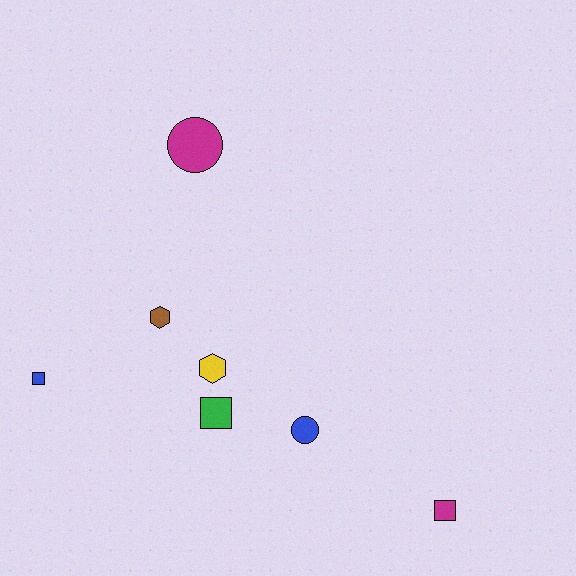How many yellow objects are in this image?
There is 1 yellow object.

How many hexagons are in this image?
There are 2 hexagons.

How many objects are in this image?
There are 7 objects.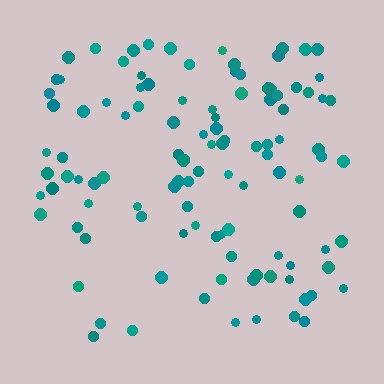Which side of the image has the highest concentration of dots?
The top.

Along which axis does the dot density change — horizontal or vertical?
Vertical.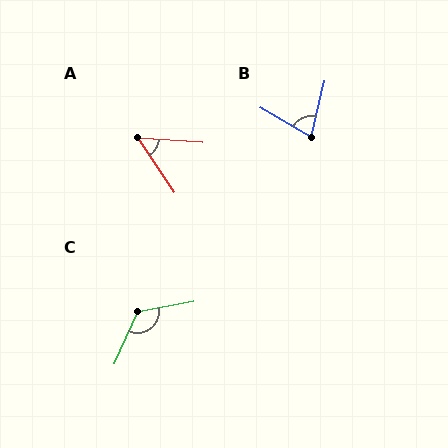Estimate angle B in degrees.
Approximately 73 degrees.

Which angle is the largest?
C, at approximately 125 degrees.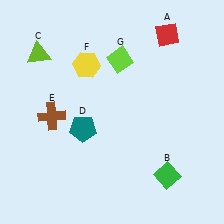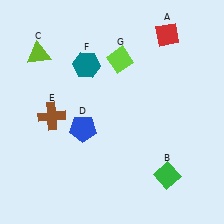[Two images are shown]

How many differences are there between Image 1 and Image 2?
There are 2 differences between the two images.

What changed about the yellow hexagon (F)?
In Image 1, F is yellow. In Image 2, it changed to teal.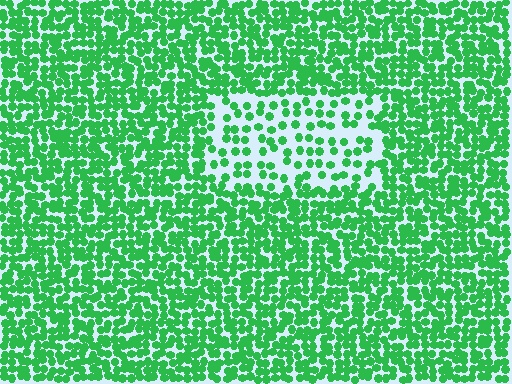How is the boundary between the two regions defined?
The boundary is defined by a change in element density (approximately 2.3x ratio). All elements are the same color, size, and shape.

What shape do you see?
I see a rectangle.